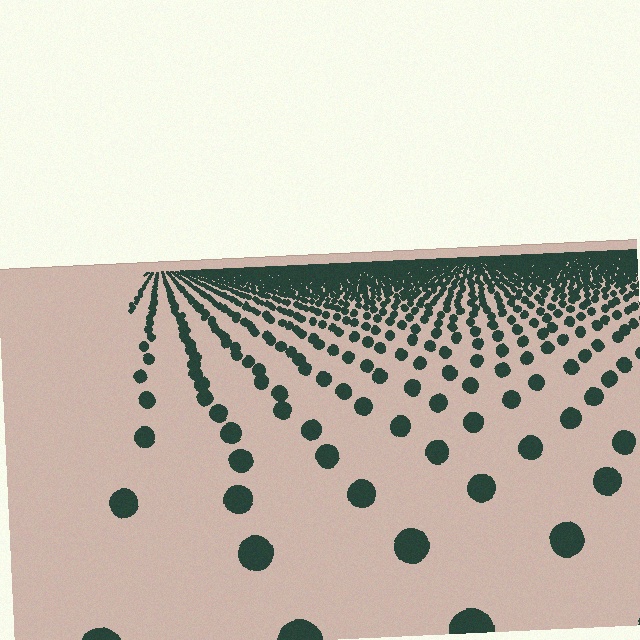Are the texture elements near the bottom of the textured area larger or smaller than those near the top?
Larger. Near the bottom, elements are closer to the viewer and appear at a bigger on-screen size.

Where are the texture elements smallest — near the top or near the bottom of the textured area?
Near the top.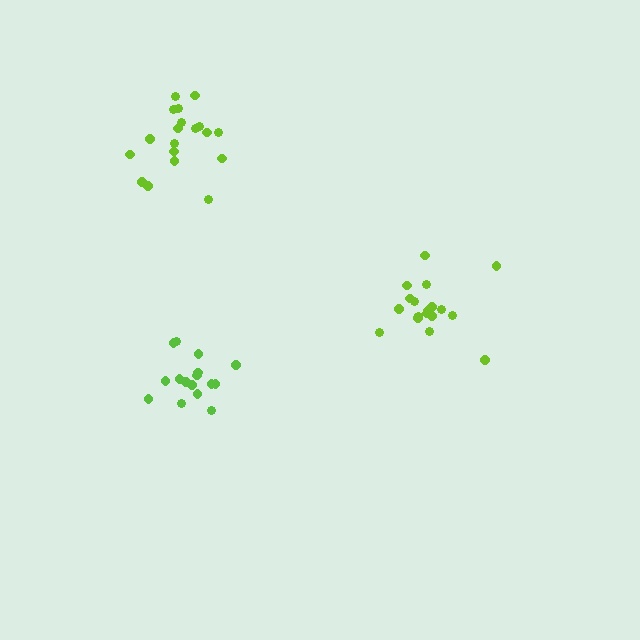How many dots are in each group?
Group 1: 16 dots, Group 2: 19 dots, Group 3: 19 dots (54 total).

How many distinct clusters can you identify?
There are 3 distinct clusters.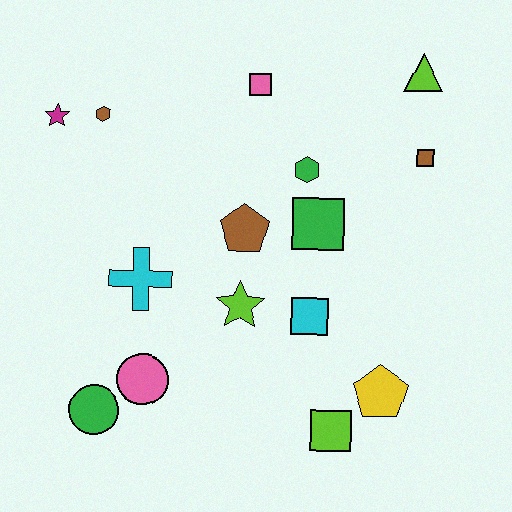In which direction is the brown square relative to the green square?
The brown square is to the right of the green square.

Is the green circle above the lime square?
Yes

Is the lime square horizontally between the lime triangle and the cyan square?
Yes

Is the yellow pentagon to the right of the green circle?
Yes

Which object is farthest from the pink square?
The green circle is farthest from the pink square.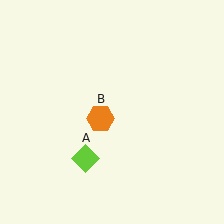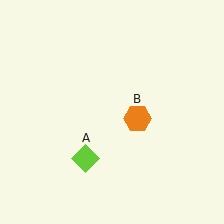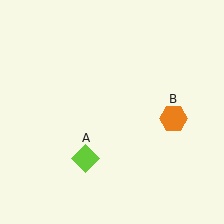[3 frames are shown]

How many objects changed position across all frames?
1 object changed position: orange hexagon (object B).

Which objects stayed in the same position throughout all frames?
Lime diamond (object A) remained stationary.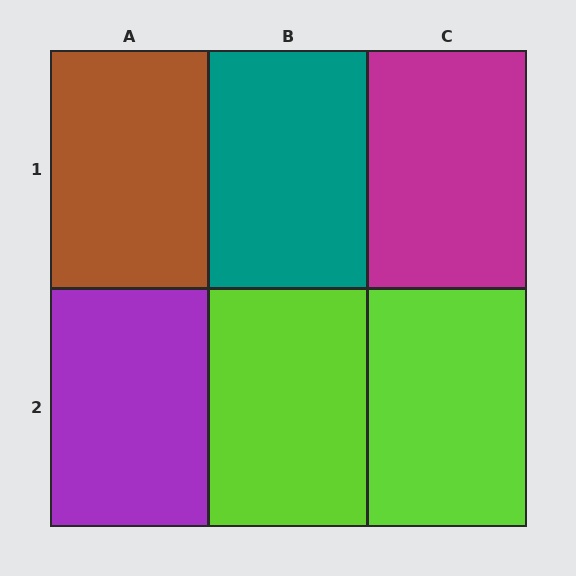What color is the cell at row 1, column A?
Brown.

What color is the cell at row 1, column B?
Teal.